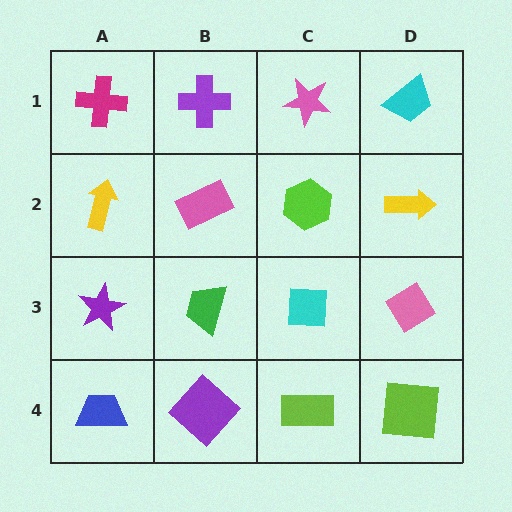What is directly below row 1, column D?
A yellow arrow.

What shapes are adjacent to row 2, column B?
A purple cross (row 1, column B), a green trapezoid (row 3, column B), a yellow arrow (row 2, column A), a lime hexagon (row 2, column C).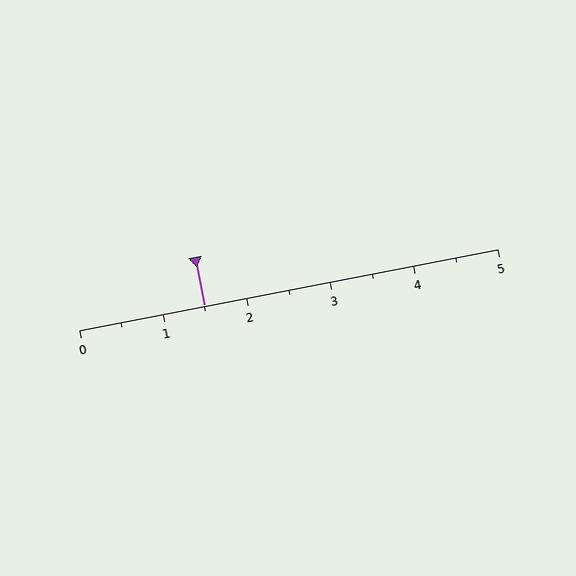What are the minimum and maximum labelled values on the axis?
The axis runs from 0 to 5.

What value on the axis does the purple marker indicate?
The marker indicates approximately 1.5.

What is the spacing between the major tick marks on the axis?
The major ticks are spaced 1 apart.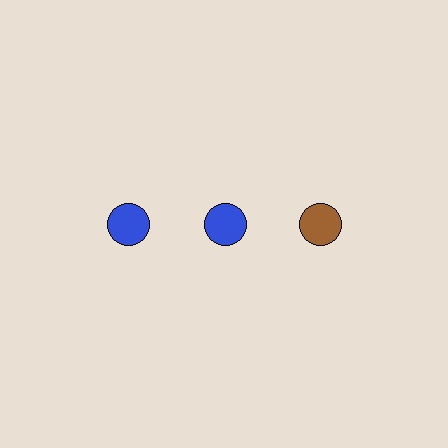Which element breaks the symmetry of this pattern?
The brown circle in the top row, center column breaks the symmetry. All other shapes are blue circles.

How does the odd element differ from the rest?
It has a different color: brown instead of blue.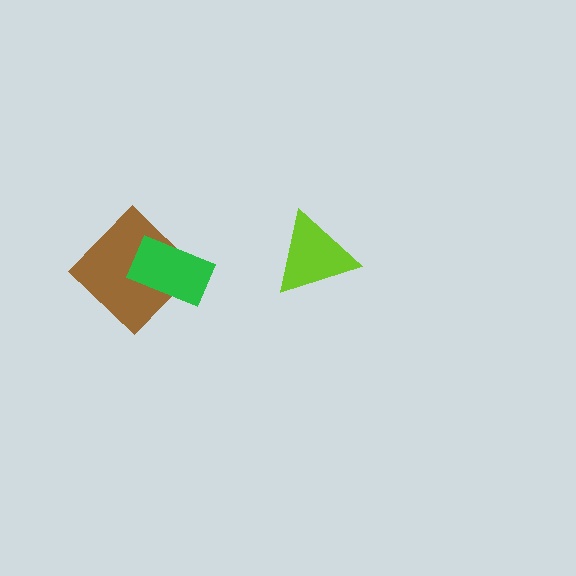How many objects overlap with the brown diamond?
1 object overlaps with the brown diamond.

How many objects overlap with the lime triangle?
0 objects overlap with the lime triangle.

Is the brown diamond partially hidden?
Yes, it is partially covered by another shape.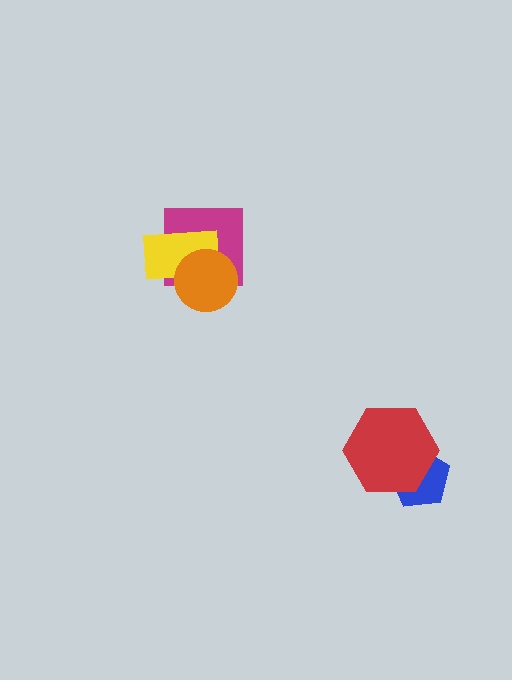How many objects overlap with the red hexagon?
1 object overlaps with the red hexagon.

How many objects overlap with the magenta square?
2 objects overlap with the magenta square.